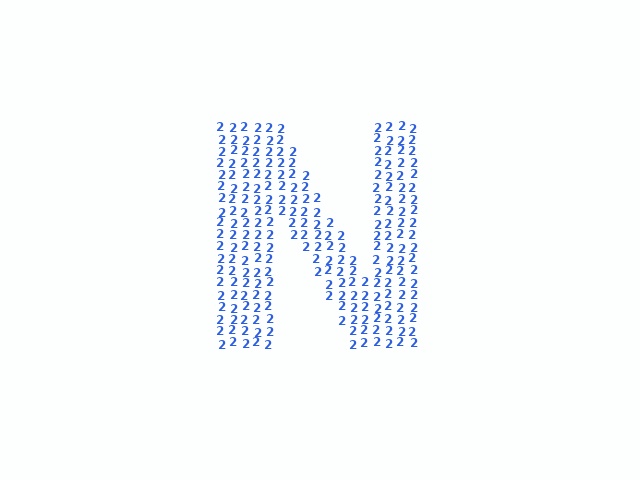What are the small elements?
The small elements are digit 2's.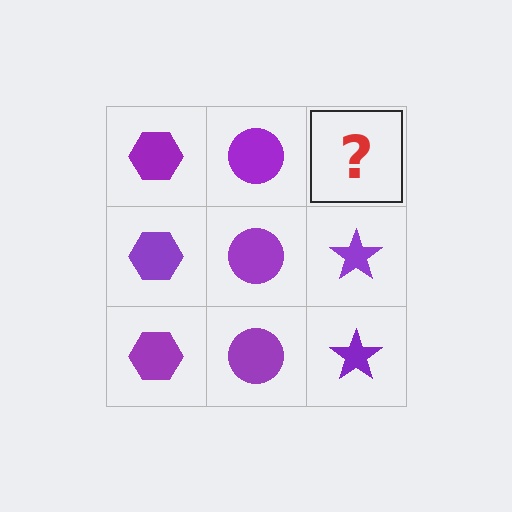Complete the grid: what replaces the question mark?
The question mark should be replaced with a purple star.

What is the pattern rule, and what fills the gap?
The rule is that each column has a consistent shape. The gap should be filled with a purple star.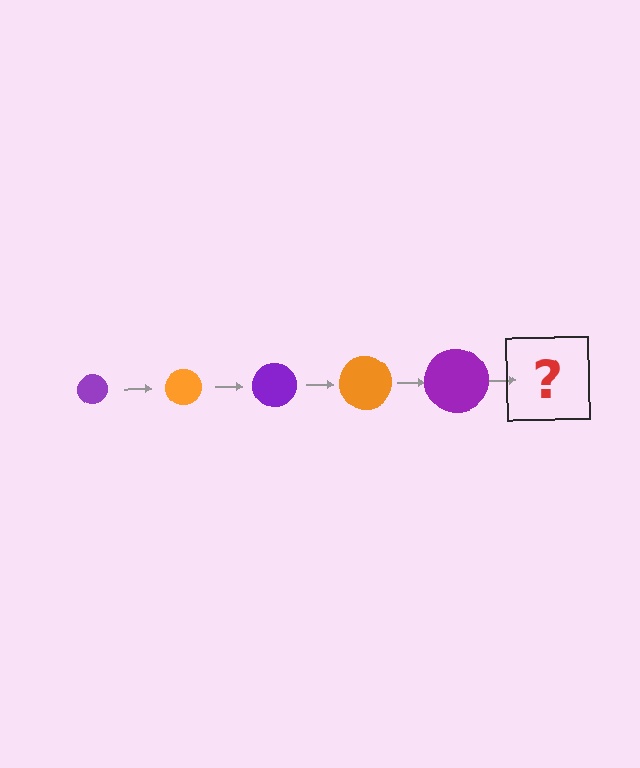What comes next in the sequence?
The next element should be an orange circle, larger than the previous one.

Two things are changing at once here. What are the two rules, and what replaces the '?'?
The two rules are that the circle grows larger each step and the color cycles through purple and orange. The '?' should be an orange circle, larger than the previous one.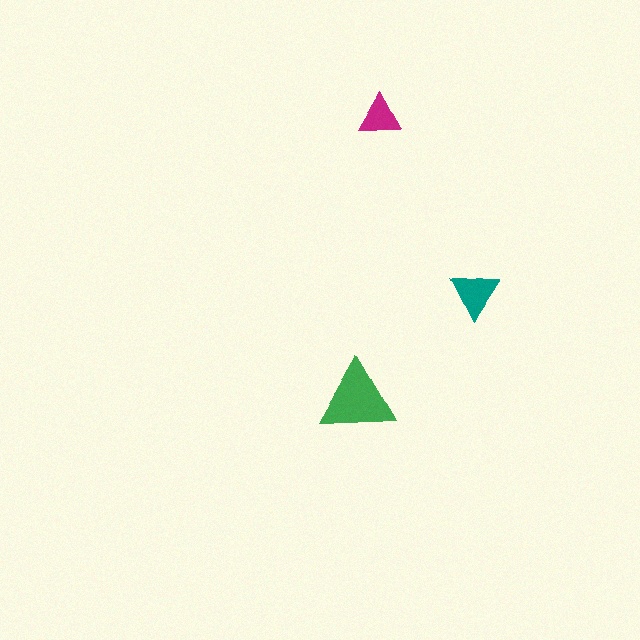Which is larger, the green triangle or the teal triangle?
The green one.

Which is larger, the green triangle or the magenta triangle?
The green one.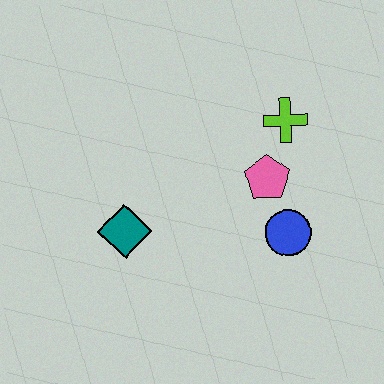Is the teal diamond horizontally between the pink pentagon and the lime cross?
No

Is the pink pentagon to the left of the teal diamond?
No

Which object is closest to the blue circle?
The pink pentagon is closest to the blue circle.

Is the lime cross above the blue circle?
Yes